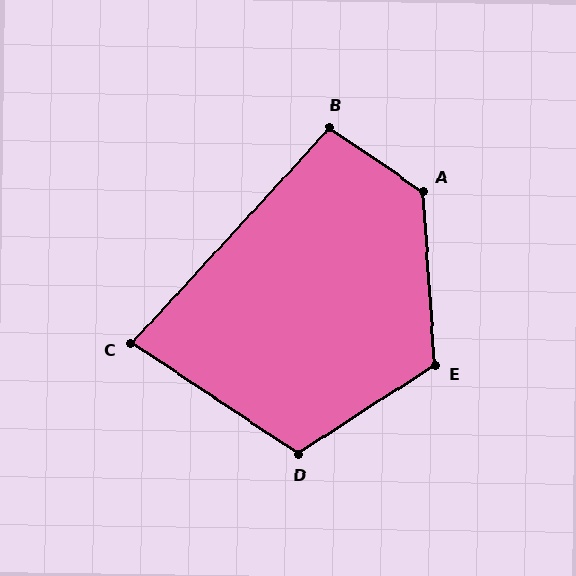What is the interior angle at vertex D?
Approximately 114 degrees (obtuse).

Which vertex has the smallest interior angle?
C, at approximately 81 degrees.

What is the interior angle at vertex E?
Approximately 119 degrees (obtuse).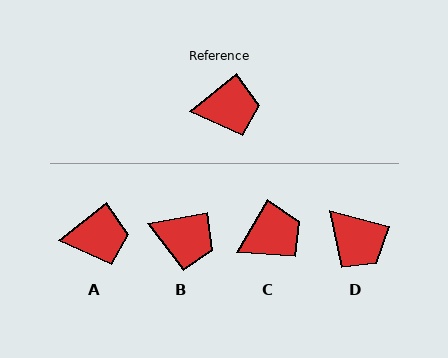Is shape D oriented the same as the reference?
No, it is off by about 53 degrees.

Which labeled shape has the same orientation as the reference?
A.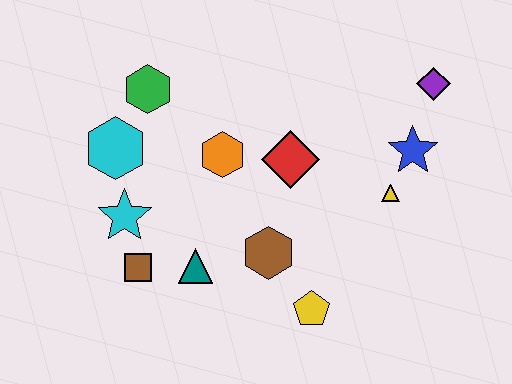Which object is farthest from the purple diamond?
The brown square is farthest from the purple diamond.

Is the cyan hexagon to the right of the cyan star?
No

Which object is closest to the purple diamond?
The blue star is closest to the purple diamond.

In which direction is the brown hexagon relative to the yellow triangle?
The brown hexagon is to the left of the yellow triangle.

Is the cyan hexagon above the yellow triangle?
Yes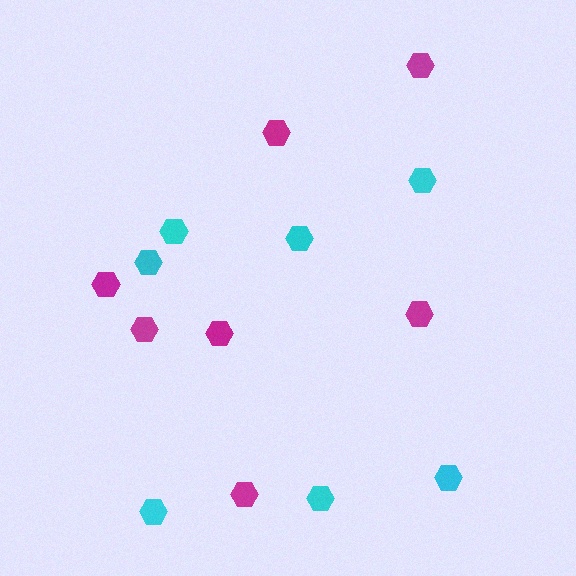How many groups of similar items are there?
There are 2 groups: one group of magenta hexagons (7) and one group of cyan hexagons (7).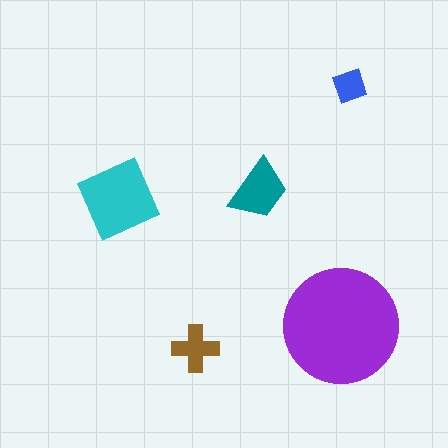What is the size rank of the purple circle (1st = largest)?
1st.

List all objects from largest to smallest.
The purple circle, the cyan diamond, the teal trapezoid, the brown cross, the blue square.